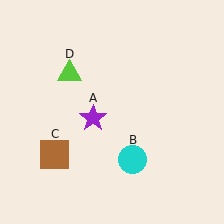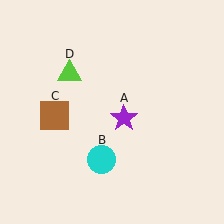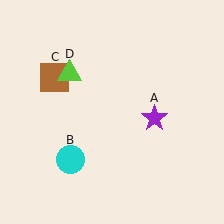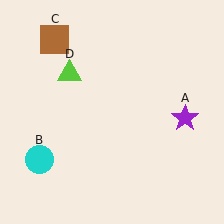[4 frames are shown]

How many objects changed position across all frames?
3 objects changed position: purple star (object A), cyan circle (object B), brown square (object C).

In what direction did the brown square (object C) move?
The brown square (object C) moved up.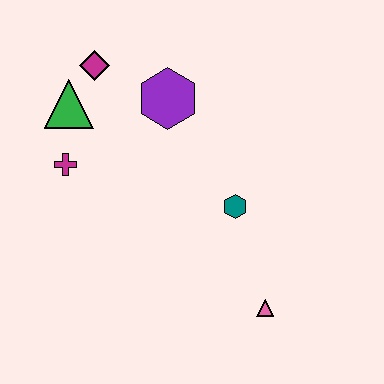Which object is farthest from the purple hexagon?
The pink triangle is farthest from the purple hexagon.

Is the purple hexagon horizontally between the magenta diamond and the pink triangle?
Yes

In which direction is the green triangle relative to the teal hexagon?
The green triangle is to the left of the teal hexagon.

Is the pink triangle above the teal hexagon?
No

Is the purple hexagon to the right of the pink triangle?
No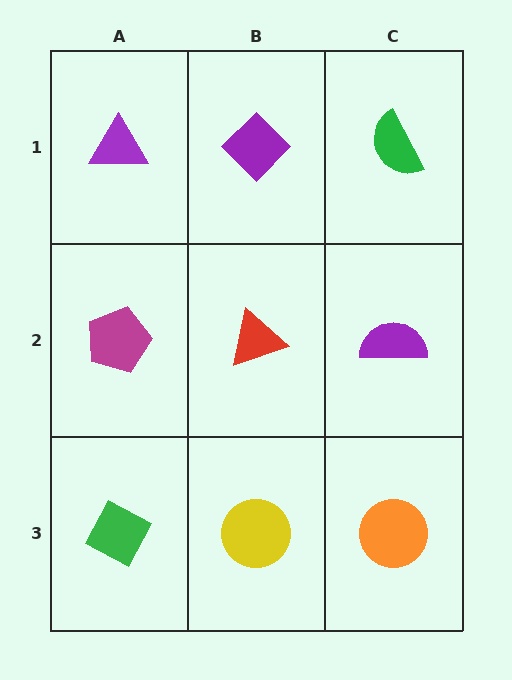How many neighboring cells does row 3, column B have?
3.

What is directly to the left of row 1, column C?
A purple diamond.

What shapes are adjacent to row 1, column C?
A purple semicircle (row 2, column C), a purple diamond (row 1, column B).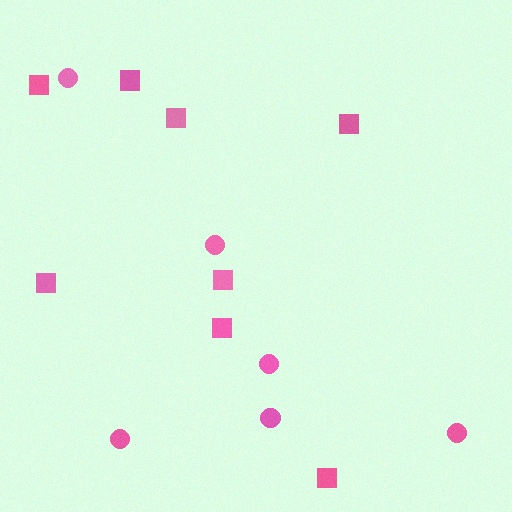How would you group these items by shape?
There are 2 groups: one group of squares (8) and one group of circles (6).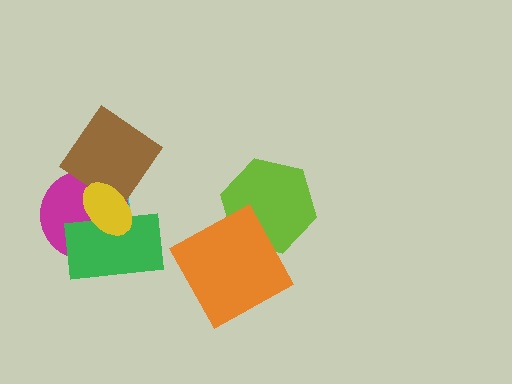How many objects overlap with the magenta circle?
4 objects overlap with the magenta circle.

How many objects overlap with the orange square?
1 object overlaps with the orange square.